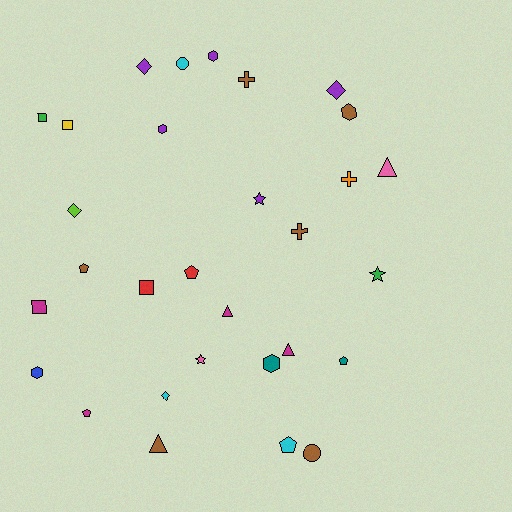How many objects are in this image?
There are 30 objects.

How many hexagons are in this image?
There are 5 hexagons.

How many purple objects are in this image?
There are 5 purple objects.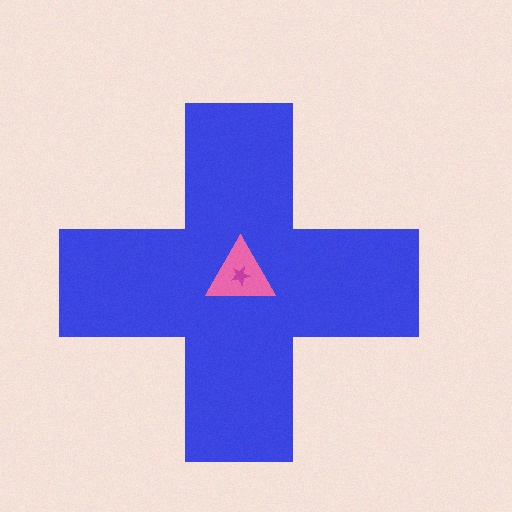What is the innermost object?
The magenta star.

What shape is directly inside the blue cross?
The pink triangle.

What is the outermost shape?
The blue cross.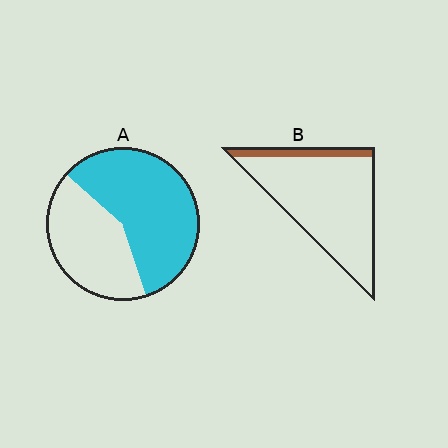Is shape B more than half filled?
No.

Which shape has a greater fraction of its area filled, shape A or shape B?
Shape A.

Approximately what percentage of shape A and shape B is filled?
A is approximately 60% and B is approximately 15%.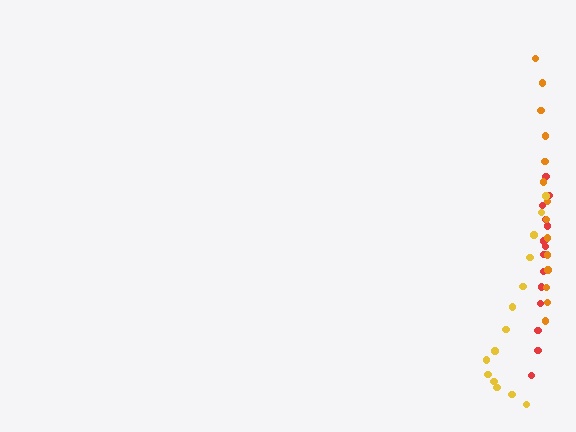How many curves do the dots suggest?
There are 3 distinct paths.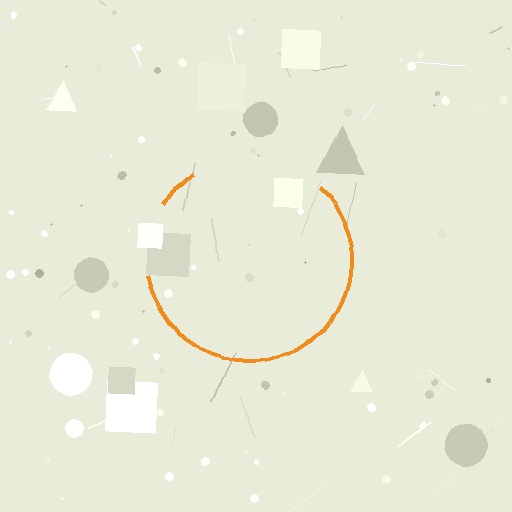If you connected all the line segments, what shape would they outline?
They would outline a circle.